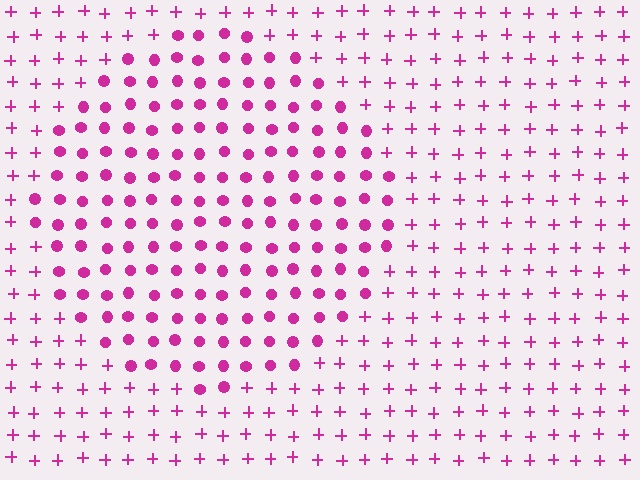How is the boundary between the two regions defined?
The boundary is defined by a change in element shape: circles inside vs. plus signs outside. All elements share the same color and spacing.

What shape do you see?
I see a circle.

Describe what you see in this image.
The image is filled with small magenta elements arranged in a uniform grid. A circle-shaped region contains circles, while the surrounding area contains plus signs. The boundary is defined purely by the change in element shape.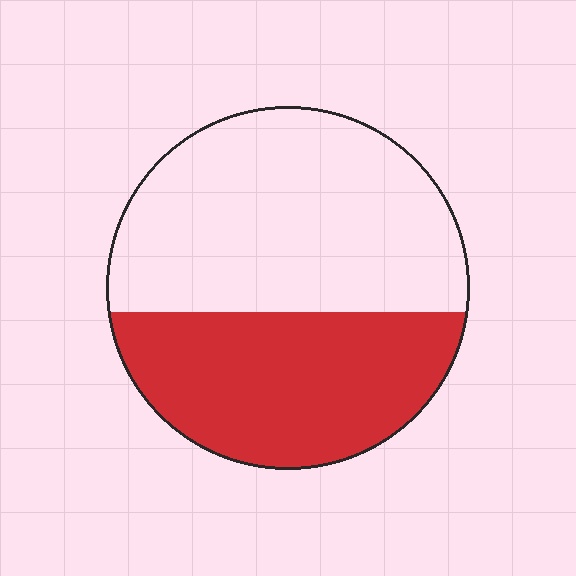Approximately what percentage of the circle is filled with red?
Approximately 40%.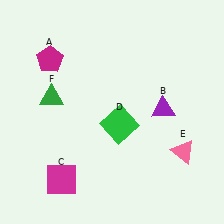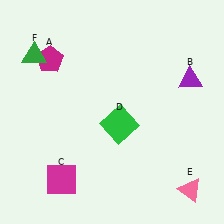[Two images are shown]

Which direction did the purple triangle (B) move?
The purple triangle (B) moved up.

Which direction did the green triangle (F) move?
The green triangle (F) moved up.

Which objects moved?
The objects that moved are: the purple triangle (B), the pink triangle (E), the green triangle (F).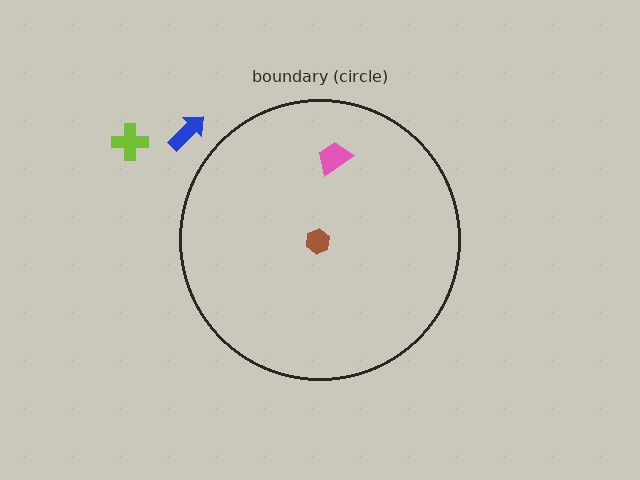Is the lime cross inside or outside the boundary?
Outside.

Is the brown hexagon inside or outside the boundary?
Inside.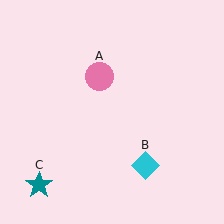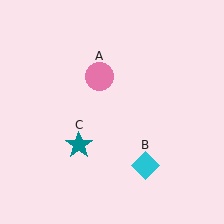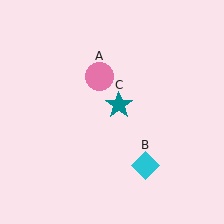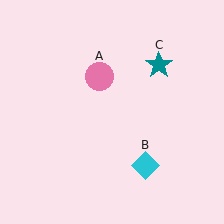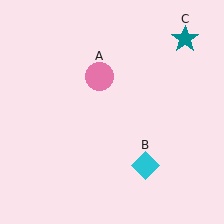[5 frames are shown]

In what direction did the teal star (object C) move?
The teal star (object C) moved up and to the right.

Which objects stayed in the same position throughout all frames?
Pink circle (object A) and cyan diamond (object B) remained stationary.